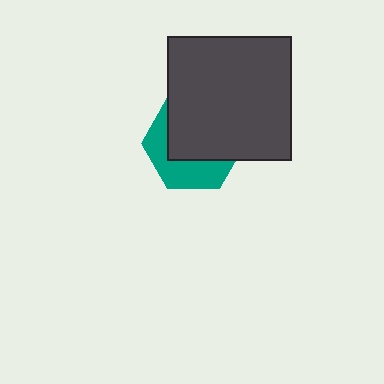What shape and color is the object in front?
The object in front is a dark gray square.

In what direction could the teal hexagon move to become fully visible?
The teal hexagon could move toward the lower-left. That would shift it out from behind the dark gray square entirely.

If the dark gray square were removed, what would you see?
You would see the complete teal hexagon.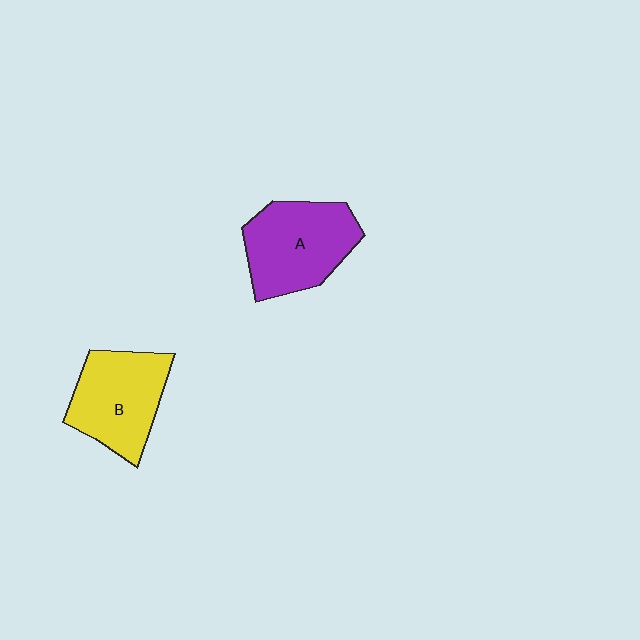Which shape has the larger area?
Shape A (purple).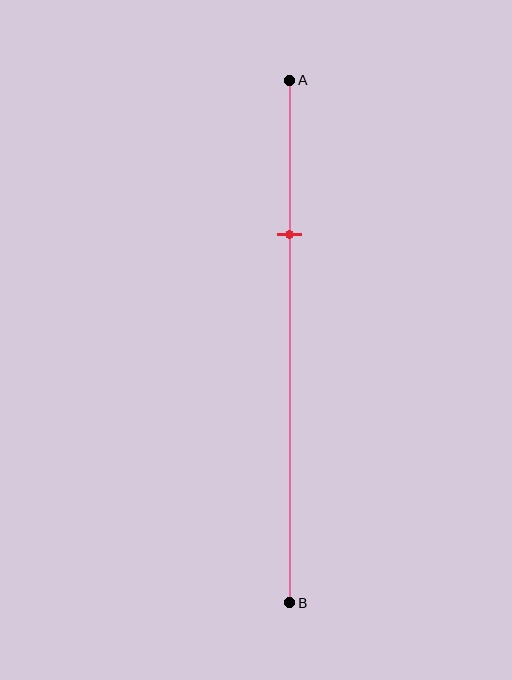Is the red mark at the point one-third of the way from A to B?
No, the mark is at about 30% from A, not at the 33% one-third point.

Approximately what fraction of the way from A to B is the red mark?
The red mark is approximately 30% of the way from A to B.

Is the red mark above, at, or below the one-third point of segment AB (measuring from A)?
The red mark is above the one-third point of segment AB.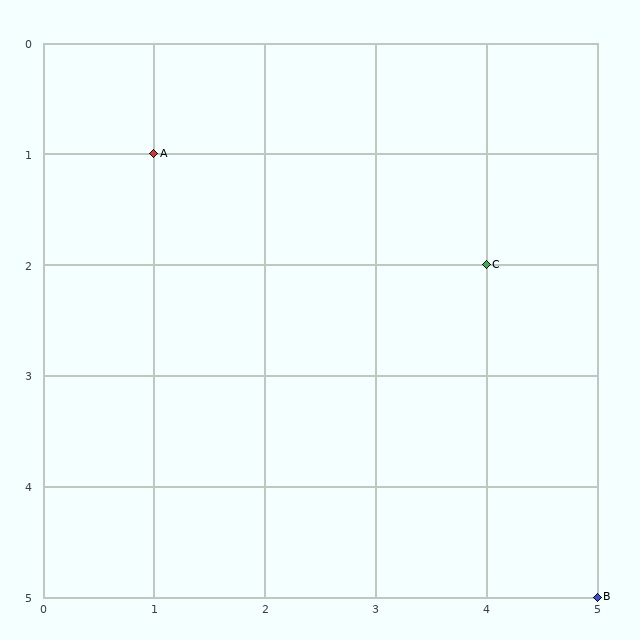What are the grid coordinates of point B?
Point B is at grid coordinates (5, 5).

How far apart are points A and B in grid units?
Points A and B are 4 columns and 4 rows apart (about 5.7 grid units diagonally).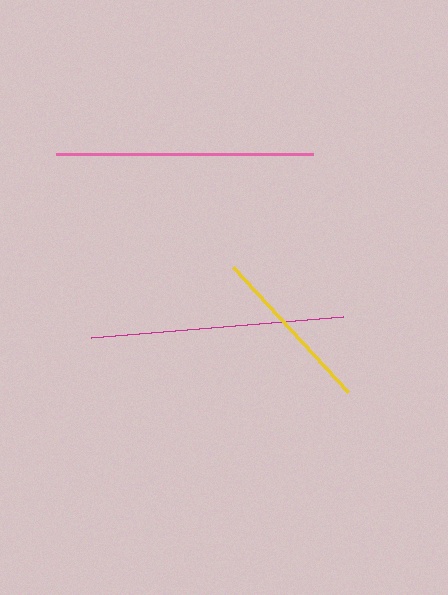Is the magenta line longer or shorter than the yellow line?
The magenta line is longer than the yellow line.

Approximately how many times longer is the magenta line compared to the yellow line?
The magenta line is approximately 1.5 times the length of the yellow line.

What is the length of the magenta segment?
The magenta segment is approximately 253 pixels long.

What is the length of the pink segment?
The pink segment is approximately 257 pixels long.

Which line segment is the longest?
The pink line is the longest at approximately 257 pixels.